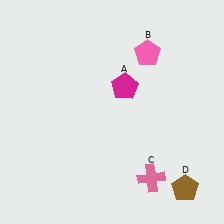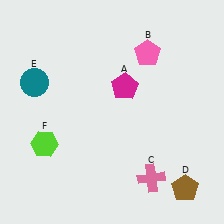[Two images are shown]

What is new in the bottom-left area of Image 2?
A lime hexagon (F) was added in the bottom-left area of Image 2.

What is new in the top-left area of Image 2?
A teal circle (E) was added in the top-left area of Image 2.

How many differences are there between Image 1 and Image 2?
There are 2 differences between the two images.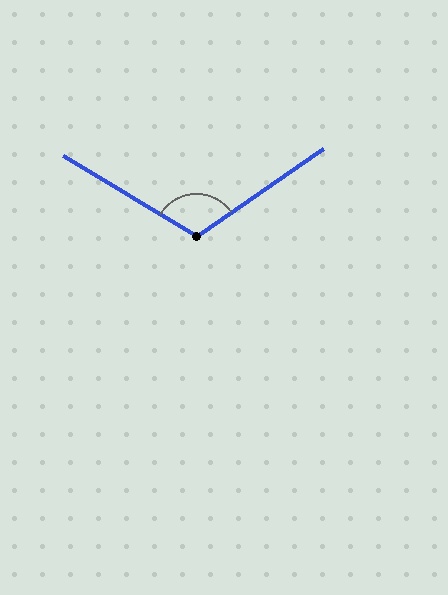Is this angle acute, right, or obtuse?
It is obtuse.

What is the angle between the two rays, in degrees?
Approximately 114 degrees.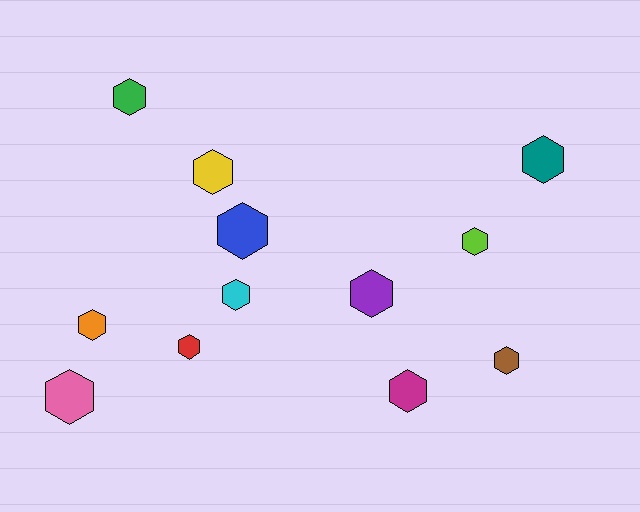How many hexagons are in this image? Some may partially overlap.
There are 12 hexagons.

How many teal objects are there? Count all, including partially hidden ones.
There is 1 teal object.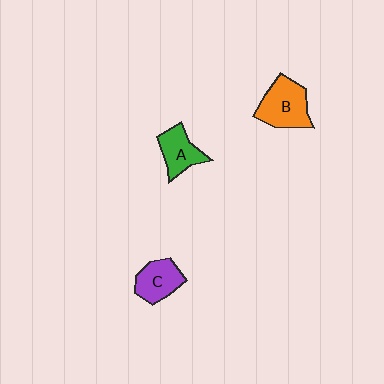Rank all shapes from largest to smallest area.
From largest to smallest: B (orange), C (purple), A (green).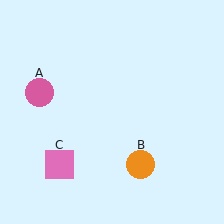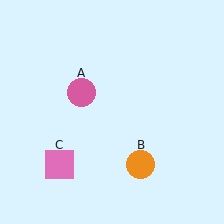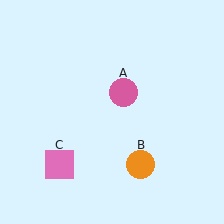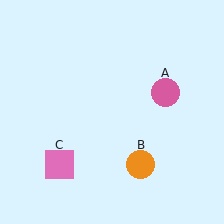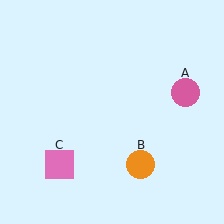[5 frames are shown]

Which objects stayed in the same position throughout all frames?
Orange circle (object B) and pink square (object C) remained stationary.